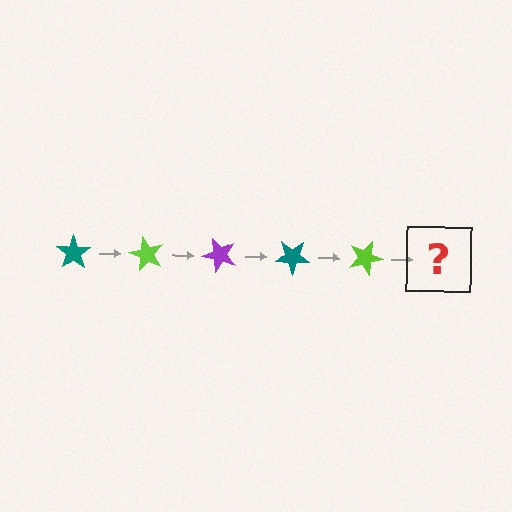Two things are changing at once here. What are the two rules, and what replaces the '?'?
The two rules are that it rotates 60 degrees each step and the color cycles through teal, lime, and purple. The '?' should be a purple star, rotated 300 degrees from the start.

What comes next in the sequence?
The next element should be a purple star, rotated 300 degrees from the start.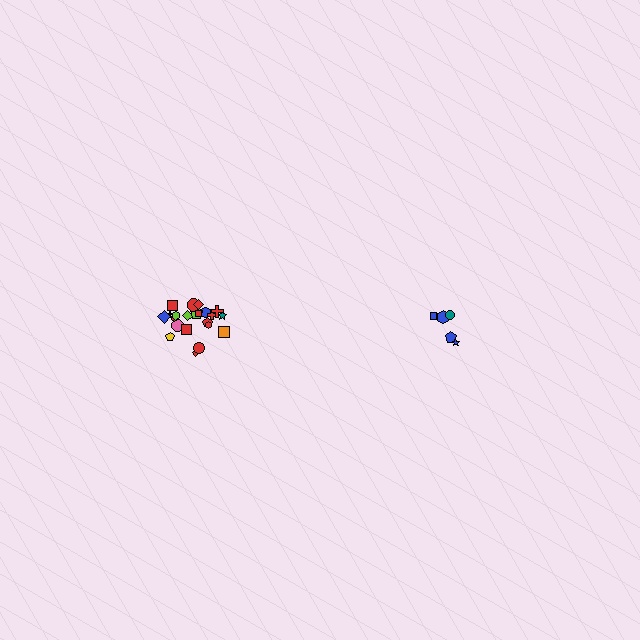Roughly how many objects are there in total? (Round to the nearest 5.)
Roughly 25 objects in total.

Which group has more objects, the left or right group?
The left group.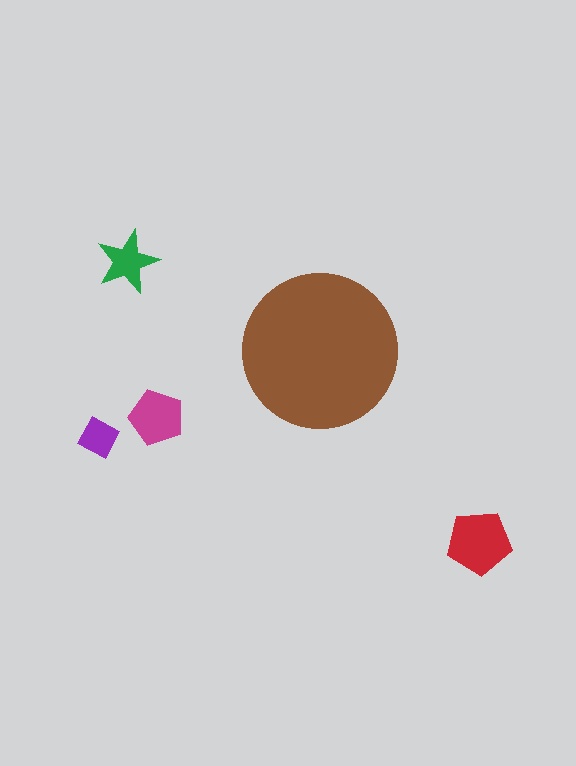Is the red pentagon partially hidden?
No, the red pentagon is fully visible.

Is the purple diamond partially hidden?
No, the purple diamond is fully visible.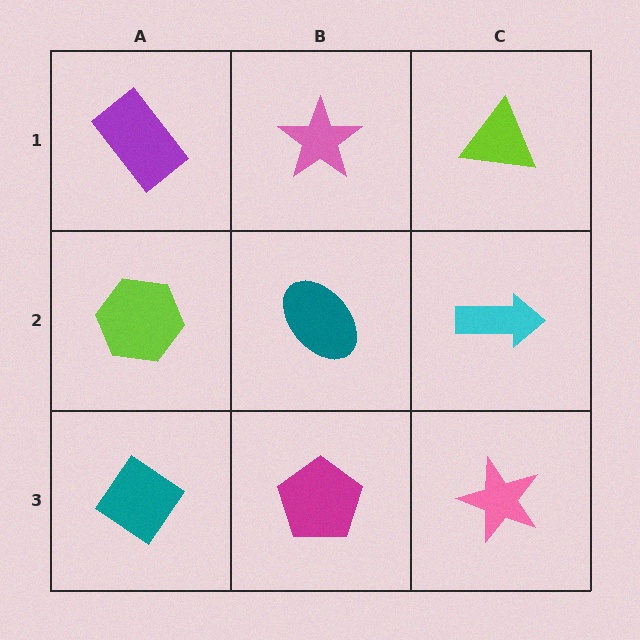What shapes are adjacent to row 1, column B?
A teal ellipse (row 2, column B), a purple rectangle (row 1, column A), a lime triangle (row 1, column C).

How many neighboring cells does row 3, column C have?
2.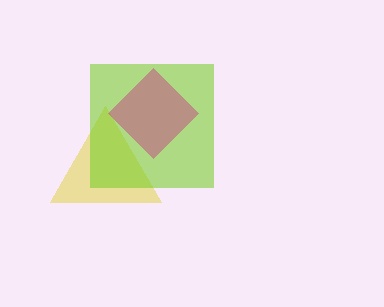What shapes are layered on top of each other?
The layered shapes are: a yellow triangle, a lime square, a magenta diamond.